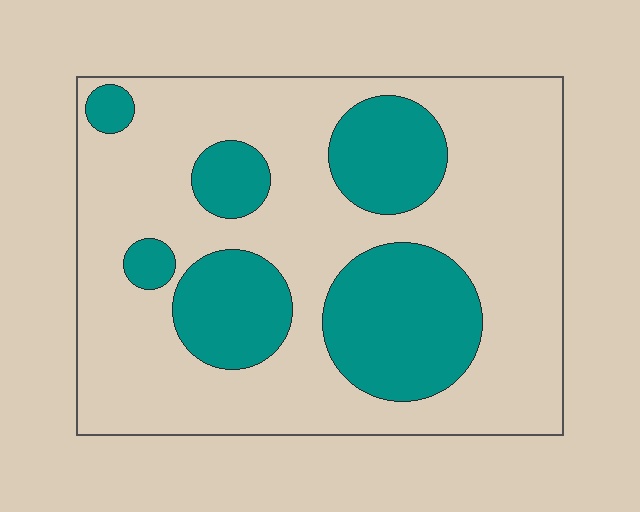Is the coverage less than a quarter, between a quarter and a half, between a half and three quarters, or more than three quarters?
Between a quarter and a half.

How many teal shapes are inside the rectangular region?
6.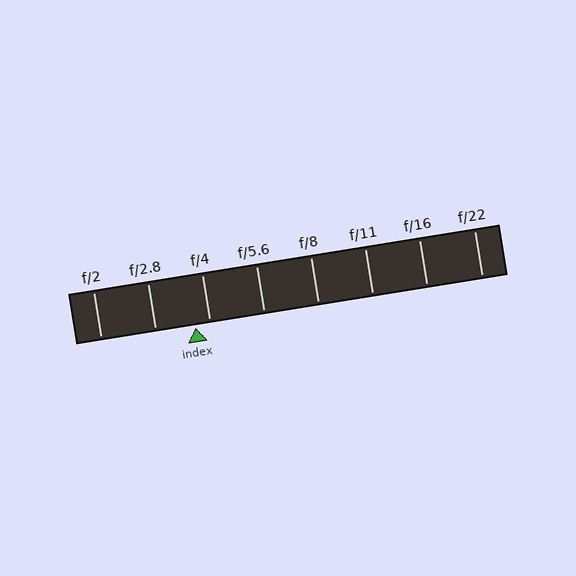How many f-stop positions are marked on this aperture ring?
There are 8 f-stop positions marked.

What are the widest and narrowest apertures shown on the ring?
The widest aperture shown is f/2 and the narrowest is f/22.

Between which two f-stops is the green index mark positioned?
The index mark is between f/2.8 and f/4.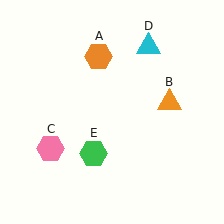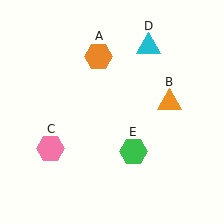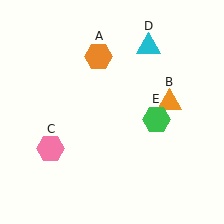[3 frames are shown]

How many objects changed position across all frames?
1 object changed position: green hexagon (object E).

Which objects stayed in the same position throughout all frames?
Orange hexagon (object A) and orange triangle (object B) and pink hexagon (object C) and cyan triangle (object D) remained stationary.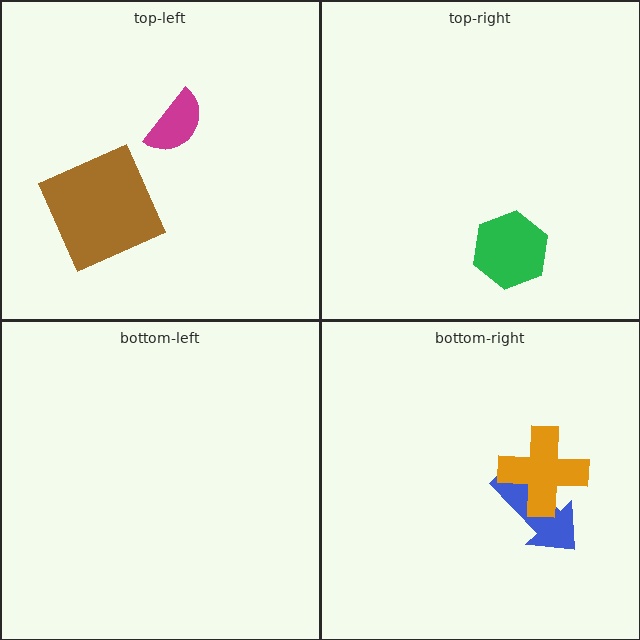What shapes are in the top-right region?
The green hexagon.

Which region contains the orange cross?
The bottom-right region.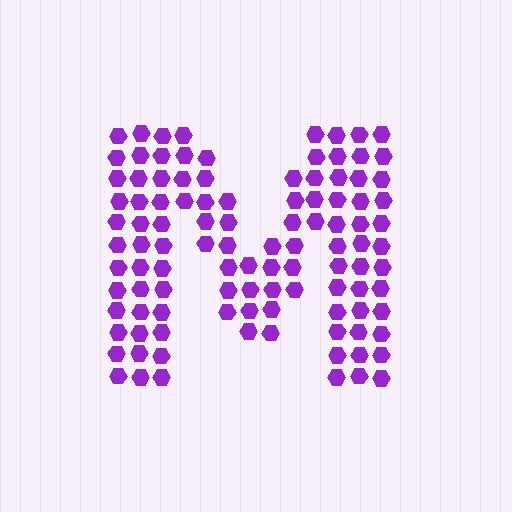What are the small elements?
The small elements are hexagons.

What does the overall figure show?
The overall figure shows the letter M.